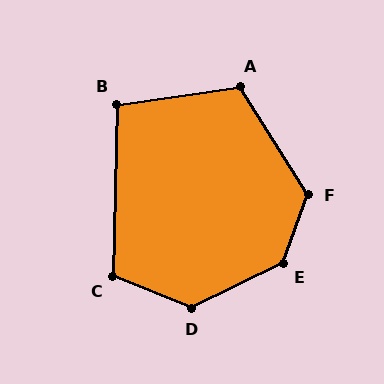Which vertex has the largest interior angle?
E, at approximately 136 degrees.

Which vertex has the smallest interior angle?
B, at approximately 99 degrees.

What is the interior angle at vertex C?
Approximately 111 degrees (obtuse).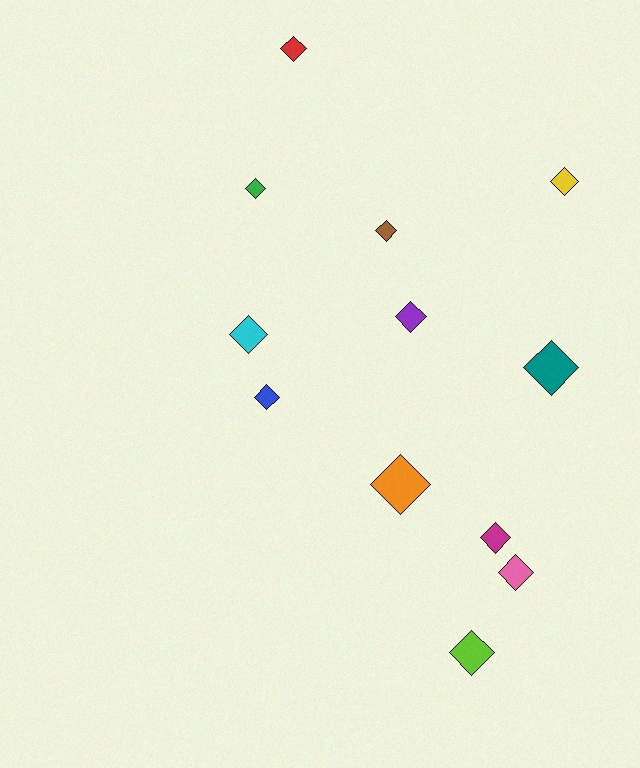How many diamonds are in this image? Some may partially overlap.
There are 12 diamonds.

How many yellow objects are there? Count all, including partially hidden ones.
There is 1 yellow object.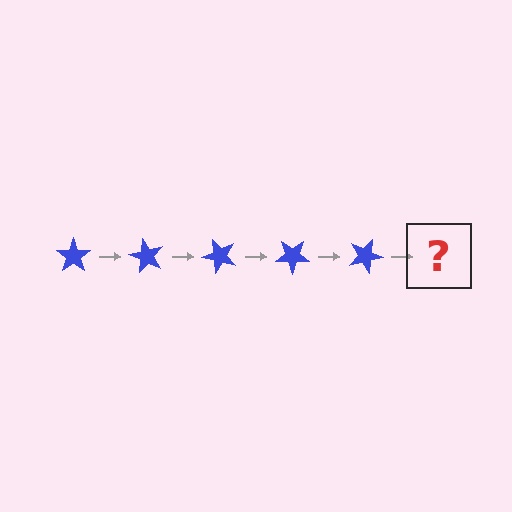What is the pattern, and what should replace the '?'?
The pattern is that the star rotates 60 degrees each step. The '?' should be a blue star rotated 300 degrees.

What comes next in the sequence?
The next element should be a blue star rotated 300 degrees.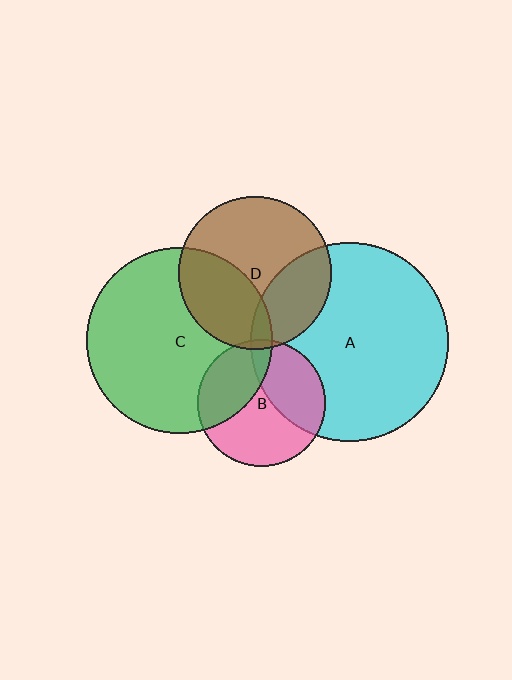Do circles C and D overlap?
Yes.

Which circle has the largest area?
Circle A (cyan).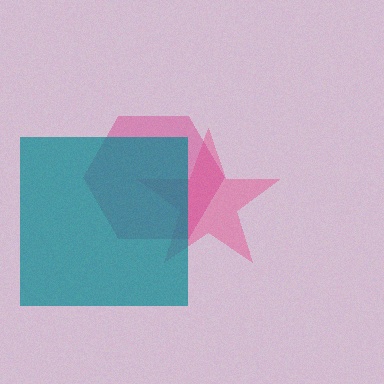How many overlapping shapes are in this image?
There are 3 overlapping shapes in the image.